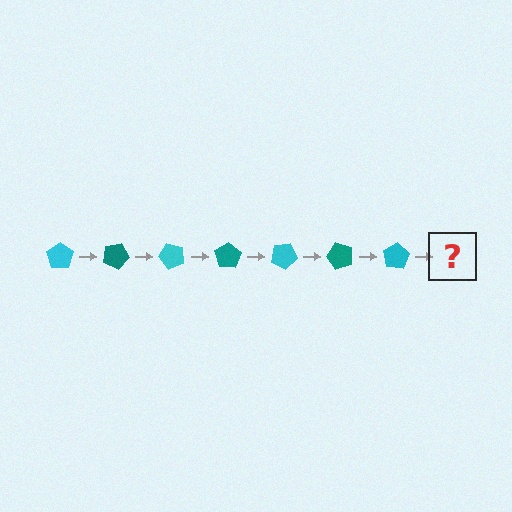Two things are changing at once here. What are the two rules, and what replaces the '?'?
The two rules are that it rotates 25 degrees each step and the color cycles through cyan and teal. The '?' should be a teal pentagon, rotated 175 degrees from the start.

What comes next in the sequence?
The next element should be a teal pentagon, rotated 175 degrees from the start.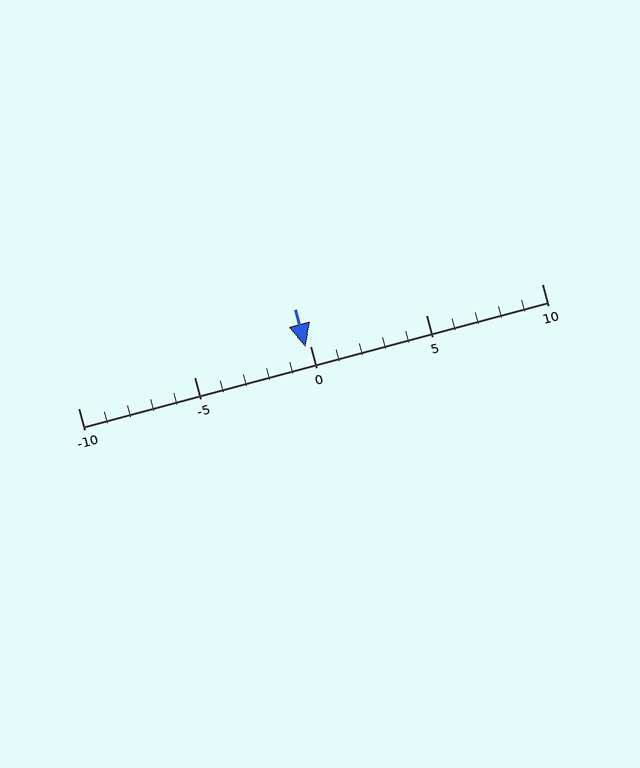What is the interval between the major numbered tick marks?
The major tick marks are spaced 5 units apart.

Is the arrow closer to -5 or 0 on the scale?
The arrow is closer to 0.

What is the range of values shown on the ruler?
The ruler shows values from -10 to 10.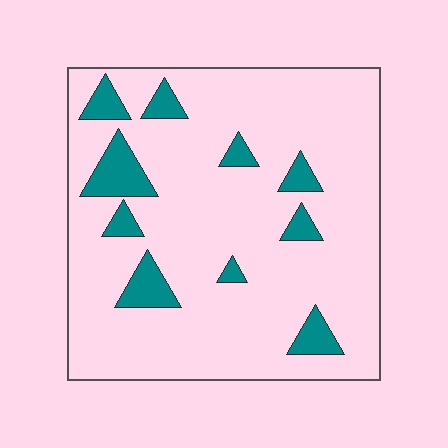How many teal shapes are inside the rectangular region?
10.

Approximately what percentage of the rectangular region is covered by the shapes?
Approximately 15%.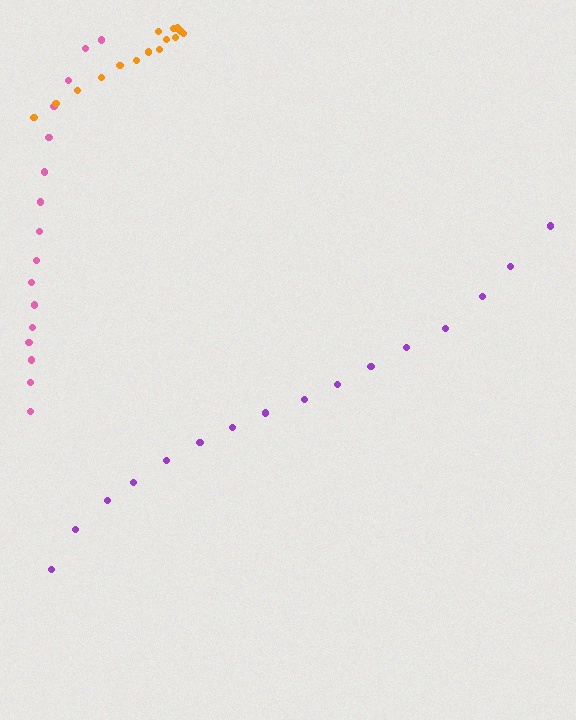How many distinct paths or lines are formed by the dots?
There are 3 distinct paths.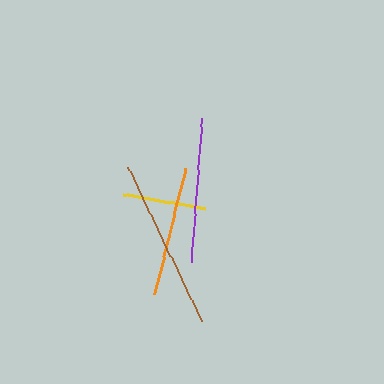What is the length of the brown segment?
The brown segment is approximately 171 pixels long.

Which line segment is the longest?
The brown line is the longest at approximately 171 pixels.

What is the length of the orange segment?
The orange segment is approximately 130 pixels long.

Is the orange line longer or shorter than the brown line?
The brown line is longer than the orange line.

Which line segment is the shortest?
The yellow line is the shortest at approximately 84 pixels.